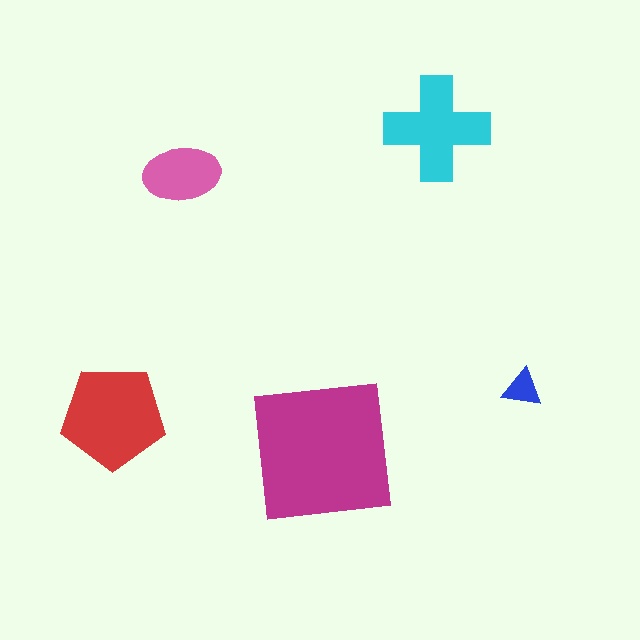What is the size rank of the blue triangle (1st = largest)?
5th.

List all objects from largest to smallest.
The magenta square, the red pentagon, the cyan cross, the pink ellipse, the blue triangle.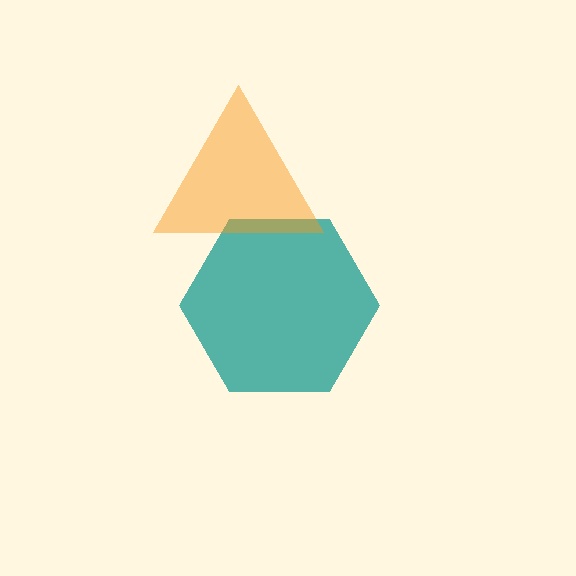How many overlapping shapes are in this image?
There are 2 overlapping shapes in the image.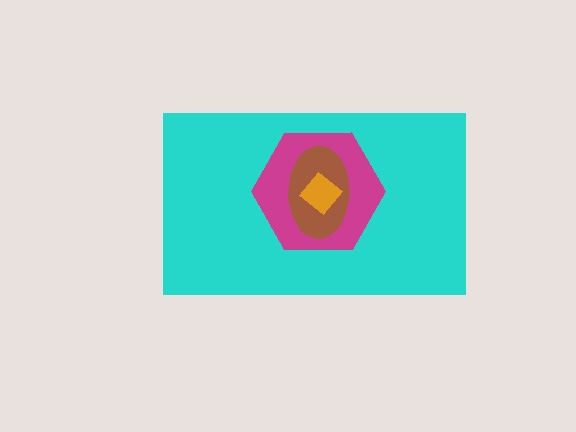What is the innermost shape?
The orange diamond.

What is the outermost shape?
The cyan rectangle.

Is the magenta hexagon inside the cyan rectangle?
Yes.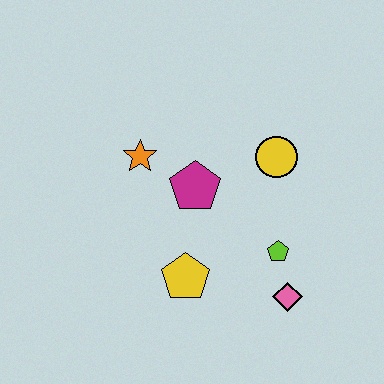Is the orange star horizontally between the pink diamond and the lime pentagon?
No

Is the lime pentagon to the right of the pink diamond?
No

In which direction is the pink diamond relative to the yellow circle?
The pink diamond is below the yellow circle.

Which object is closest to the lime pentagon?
The pink diamond is closest to the lime pentagon.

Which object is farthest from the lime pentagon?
The orange star is farthest from the lime pentagon.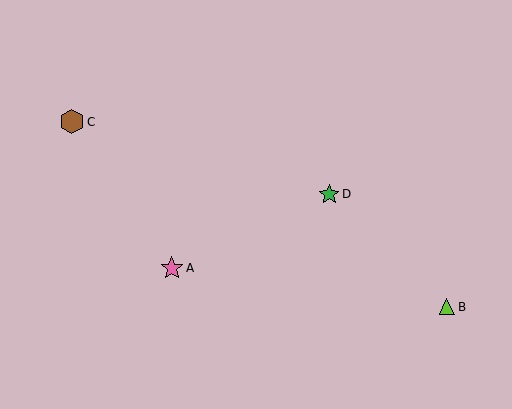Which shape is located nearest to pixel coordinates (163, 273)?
The pink star (labeled A) at (172, 268) is nearest to that location.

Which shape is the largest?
The brown hexagon (labeled C) is the largest.